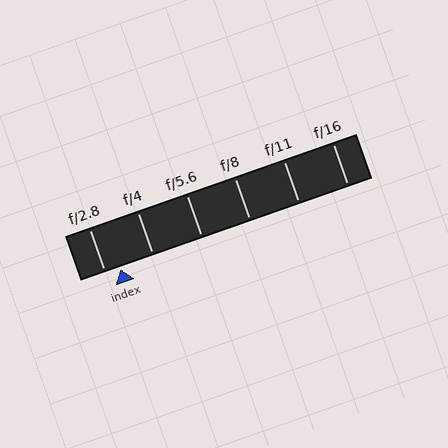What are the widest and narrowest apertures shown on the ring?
The widest aperture shown is f/2.8 and the narrowest is f/16.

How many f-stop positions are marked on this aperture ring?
There are 6 f-stop positions marked.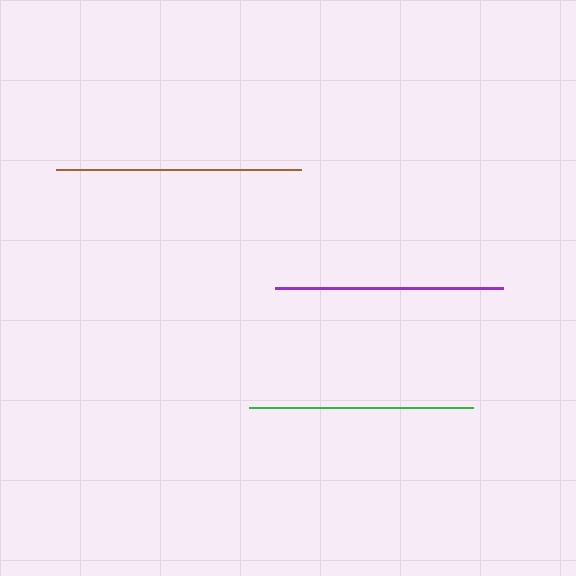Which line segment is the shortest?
The green line is the shortest at approximately 224 pixels.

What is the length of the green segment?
The green segment is approximately 224 pixels long.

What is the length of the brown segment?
The brown segment is approximately 245 pixels long.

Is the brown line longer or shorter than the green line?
The brown line is longer than the green line.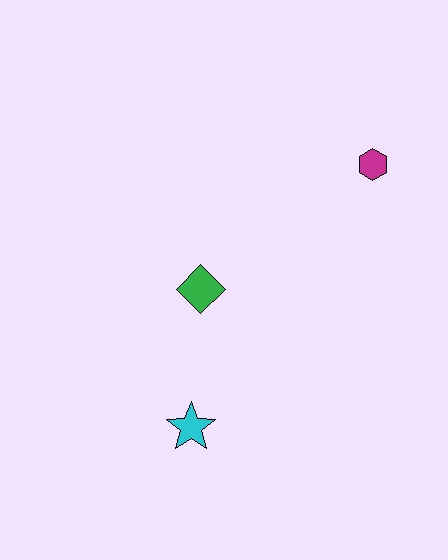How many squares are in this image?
There are no squares.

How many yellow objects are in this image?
There are no yellow objects.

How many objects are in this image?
There are 3 objects.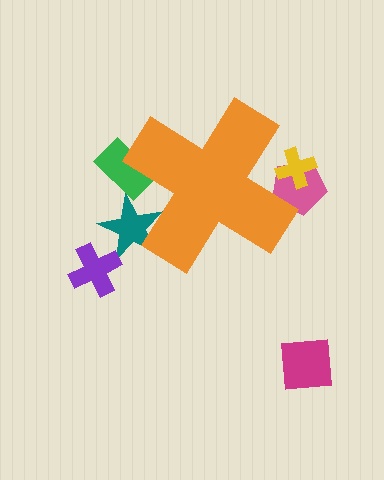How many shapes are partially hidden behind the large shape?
4 shapes are partially hidden.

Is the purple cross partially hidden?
No, the purple cross is fully visible.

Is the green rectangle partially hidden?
Yes, the green rectangle is partially hidden behind the orange cross.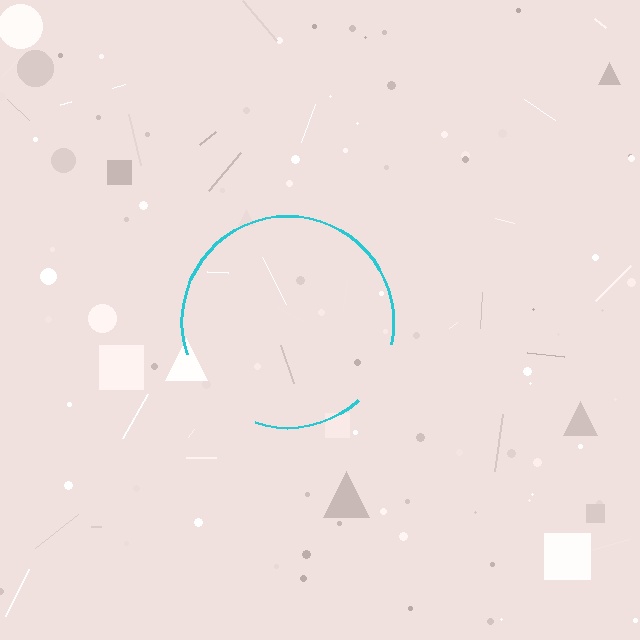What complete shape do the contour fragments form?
The contour fragments form a circle.